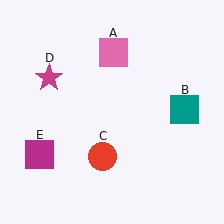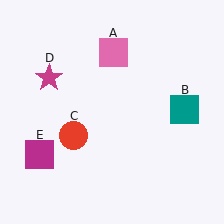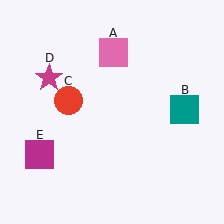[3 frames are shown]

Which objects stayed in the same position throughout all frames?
Pink square (object A) and teal square (object B) and magenta star (object D) and magenta square (object E) remained stationary.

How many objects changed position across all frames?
1 object changed position: red circle (object C).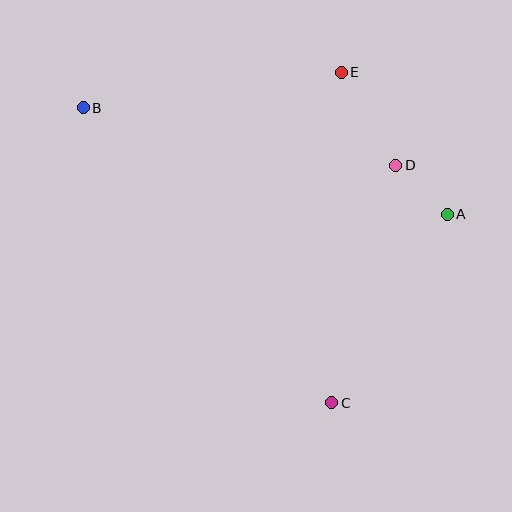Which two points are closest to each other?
Points A and D are closest to each other.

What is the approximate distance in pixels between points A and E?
The distance between A and E is approximately 177 pixels.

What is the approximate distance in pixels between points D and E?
The distance between D and E is approximately 108 pixels.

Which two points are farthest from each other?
Points B and C are farthest from each other.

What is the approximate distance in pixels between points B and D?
The distance between B and D is approximately 318 pixels.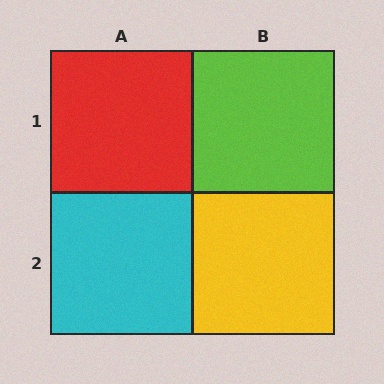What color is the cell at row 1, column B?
Lime.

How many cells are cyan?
1 cell is cyan.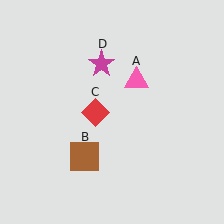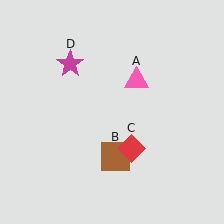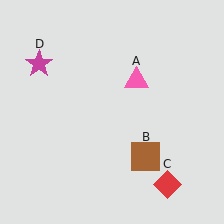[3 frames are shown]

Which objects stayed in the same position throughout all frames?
Pink triangle (object A) remained stationary.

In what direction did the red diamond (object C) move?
The red diamond (object C) moved down and to the right.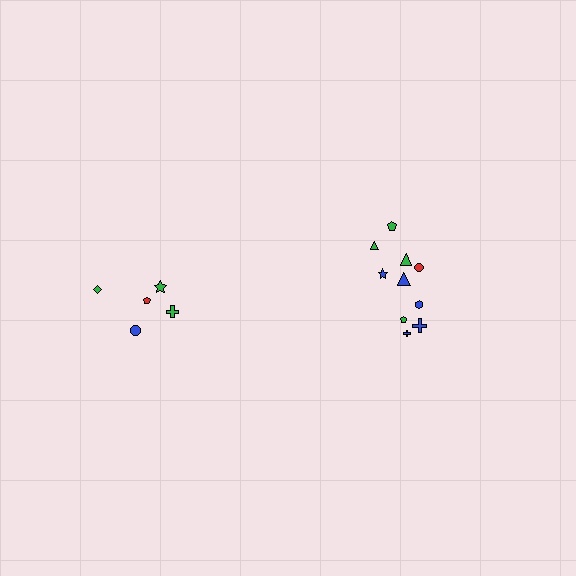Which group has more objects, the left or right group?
The right group.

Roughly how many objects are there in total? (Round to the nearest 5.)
Roughly 15 objects in total.